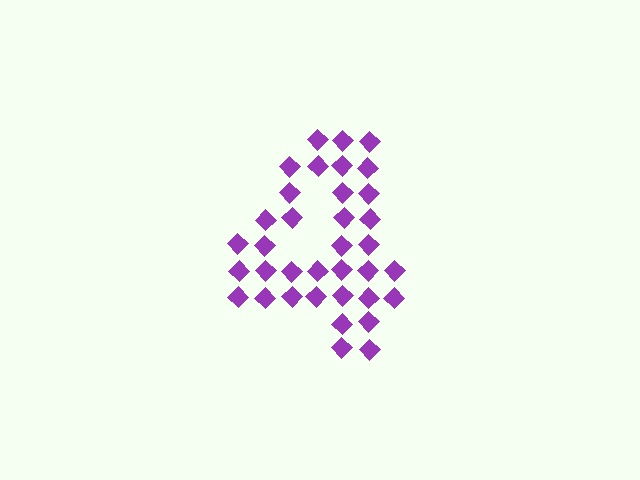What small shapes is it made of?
It is made of small diamonds.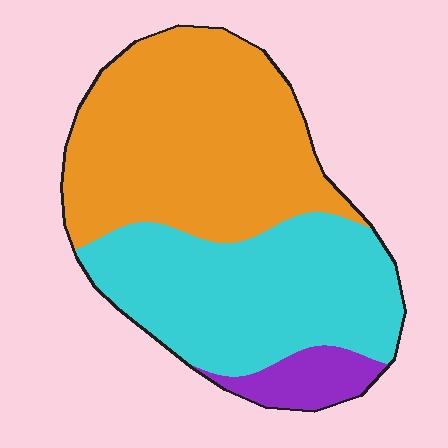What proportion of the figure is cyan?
Cyan takes up between a quarter and a half of the figure.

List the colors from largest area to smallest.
From largest to smallest: orange, cyan, purple.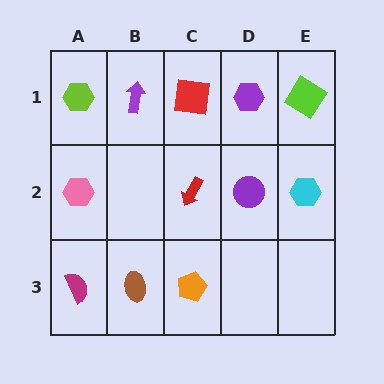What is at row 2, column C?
A red arrow.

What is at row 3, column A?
A magenta semicircle.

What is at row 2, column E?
A cyan hexagon.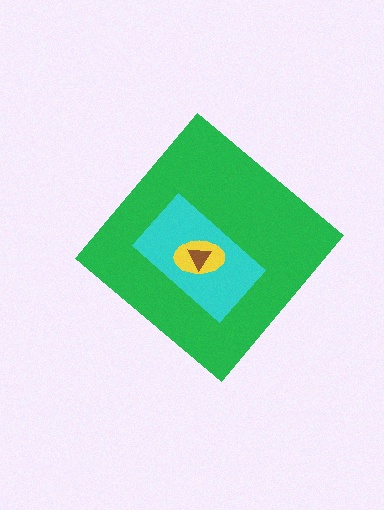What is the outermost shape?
The green diamond.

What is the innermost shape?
The brown triangle.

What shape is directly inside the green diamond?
The cyan rectangle.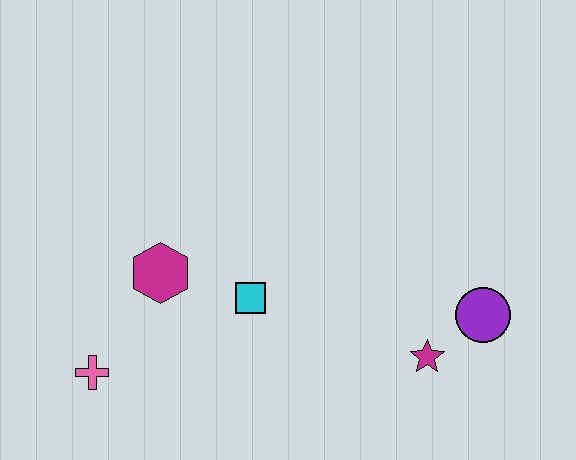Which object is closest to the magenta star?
The purple circle is closest to the magenta star.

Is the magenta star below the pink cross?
No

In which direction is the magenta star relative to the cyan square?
The magenta star is to the right of the cyan square.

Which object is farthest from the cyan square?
The purple circle is farthest from the cyan square.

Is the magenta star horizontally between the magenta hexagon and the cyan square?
No